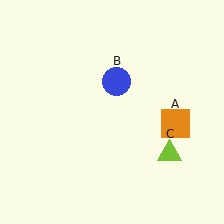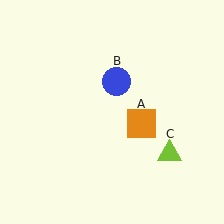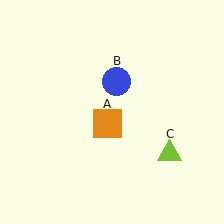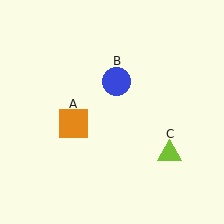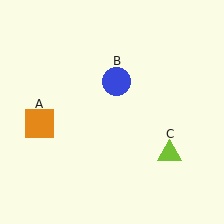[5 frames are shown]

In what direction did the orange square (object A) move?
The orange square (object A) moved left.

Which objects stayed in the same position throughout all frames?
Blue circle (object B) and lime triangle (object C) remained stationary.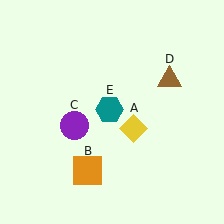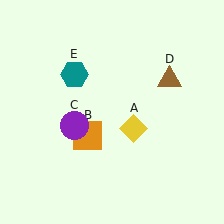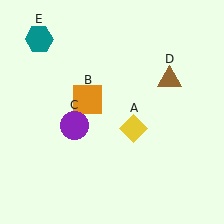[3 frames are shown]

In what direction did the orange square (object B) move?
The orange square (object B) moved up.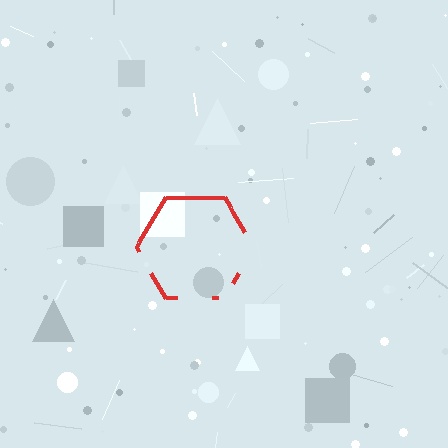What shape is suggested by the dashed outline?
The dashed outline suggests a hexagon.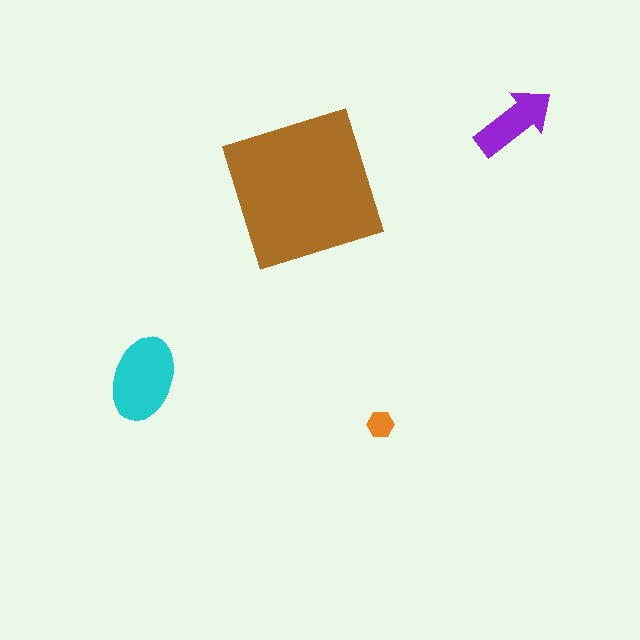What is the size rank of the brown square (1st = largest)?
1st.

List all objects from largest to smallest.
The brown square, the cyan ellipse, the purple arrow, the orange hexagon.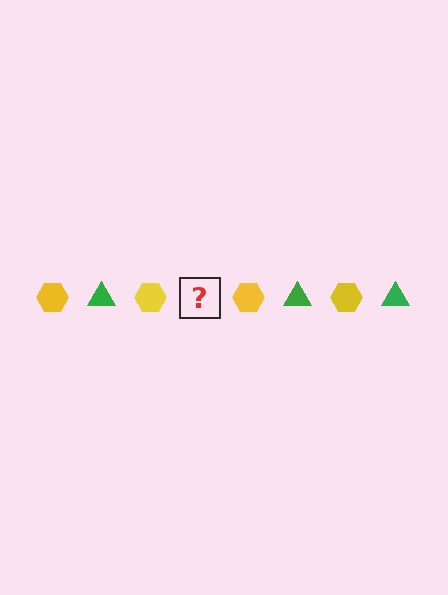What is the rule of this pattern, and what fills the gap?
The rule is that the pattern alternates between yellow hexagon and green triangle. The gap should be filled with a green triangle.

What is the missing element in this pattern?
The missing element is a green triangle.